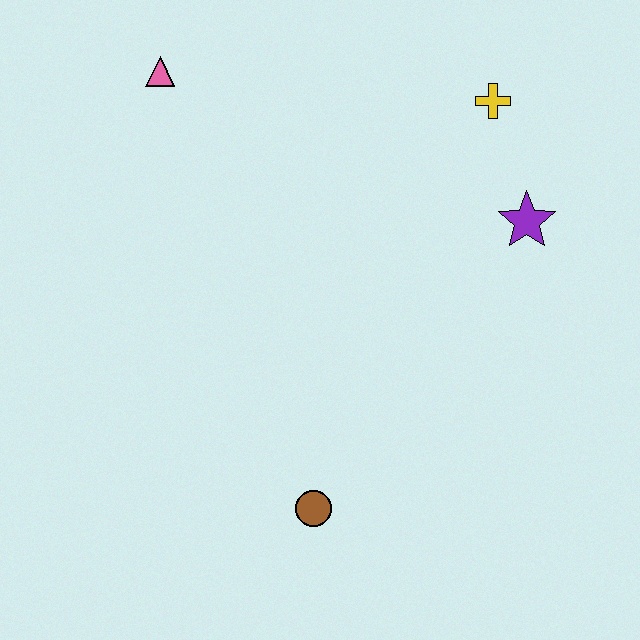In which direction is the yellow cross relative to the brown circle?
The yellow cross is above the brown circle.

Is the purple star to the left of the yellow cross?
No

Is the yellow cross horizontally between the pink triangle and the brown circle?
No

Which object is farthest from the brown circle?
The pink triangle is farthest from the brown circle.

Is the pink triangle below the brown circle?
No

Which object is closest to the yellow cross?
The purple star is closest to the yellow cross.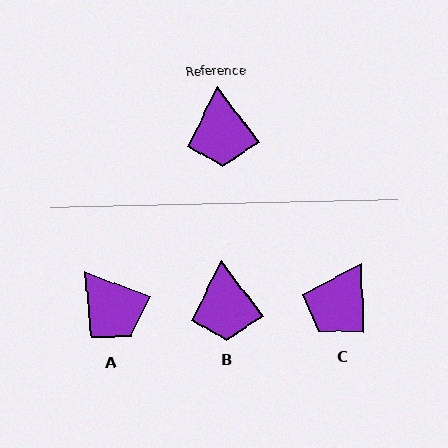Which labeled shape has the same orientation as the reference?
B.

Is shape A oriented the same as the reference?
No, it is off by about 32 degrees.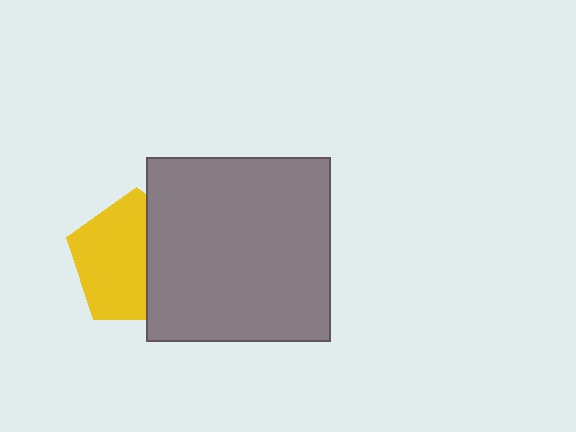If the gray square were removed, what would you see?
You would see the complete yellow pentagon.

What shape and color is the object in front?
The object in front is a gray square.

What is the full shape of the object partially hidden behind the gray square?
The partially hidden object is a yellow pentagon.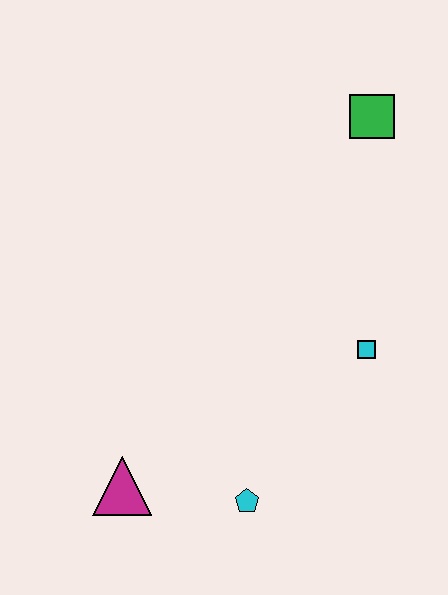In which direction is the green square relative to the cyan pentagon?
The green square is above the cyan pentagon.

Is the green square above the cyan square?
Yes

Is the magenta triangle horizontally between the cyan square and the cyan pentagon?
No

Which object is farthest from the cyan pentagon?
The green square is farthest from the cyan pentagon.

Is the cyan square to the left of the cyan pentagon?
No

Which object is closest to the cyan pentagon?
The magenta triangle is closest to the cyan pentagon.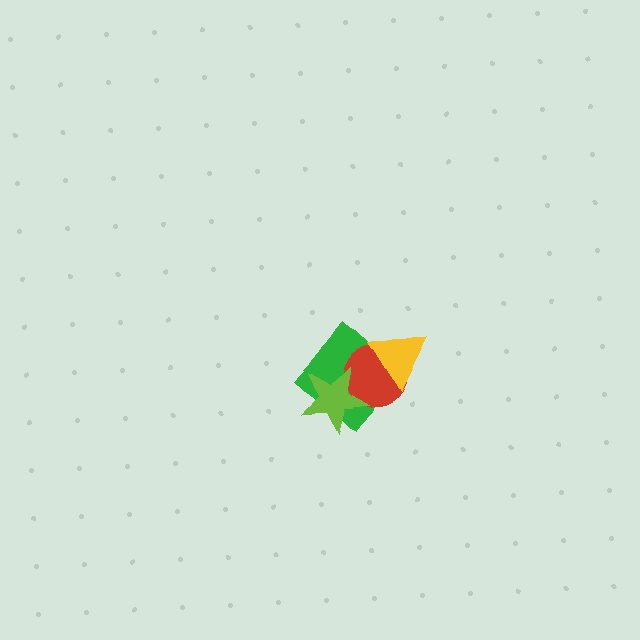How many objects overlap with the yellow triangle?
2 objects overlap with the yellow triangle.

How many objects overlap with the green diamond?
3 objects overlap with the green diamond.